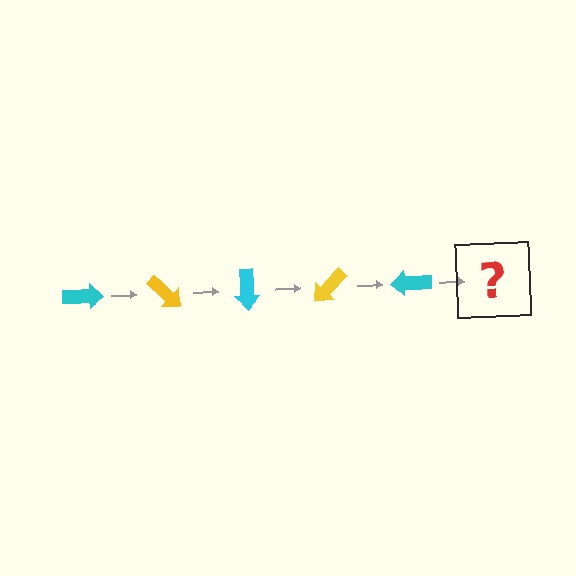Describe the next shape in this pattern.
It should be a yellow arrow, rotated 225 degrees from the start.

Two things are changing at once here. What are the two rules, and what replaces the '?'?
The two rules are that it rotates 45 degrees each step and the color cycles through cyan and yellow. The '?' should be a yellow arrow, rotated 225 degrees from the start.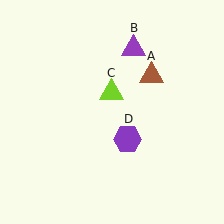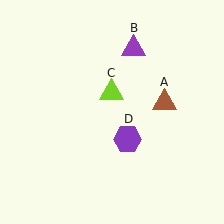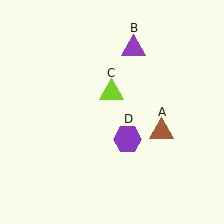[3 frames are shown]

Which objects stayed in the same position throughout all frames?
Purple triangle (object B) and lime triangle (object C) and purple hexagon (object D) remained stationary.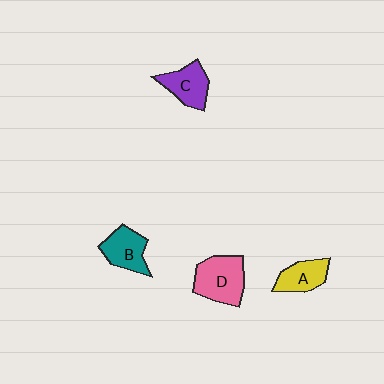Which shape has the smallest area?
Shape A (yellow).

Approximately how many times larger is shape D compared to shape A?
Approximately 1.5 times.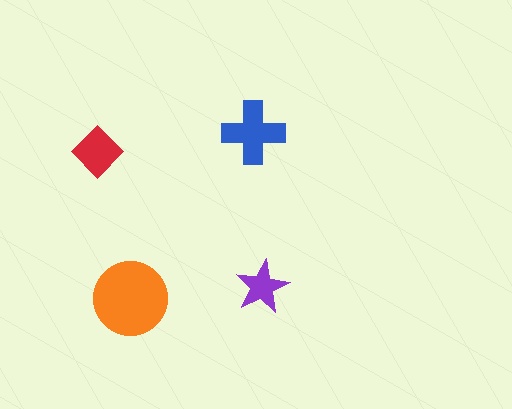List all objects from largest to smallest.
The orange circle, the blue cross, the red diamond, the purple star.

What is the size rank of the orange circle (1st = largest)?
1st.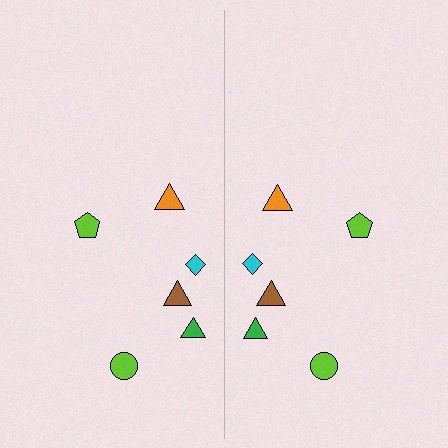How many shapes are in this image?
There are 12 shapes in this image.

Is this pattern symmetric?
Yes, this pattern has bilateral (reflection) symmetry.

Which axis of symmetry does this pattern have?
The pattern has a vertical axis of symmetry running through the center of the image.